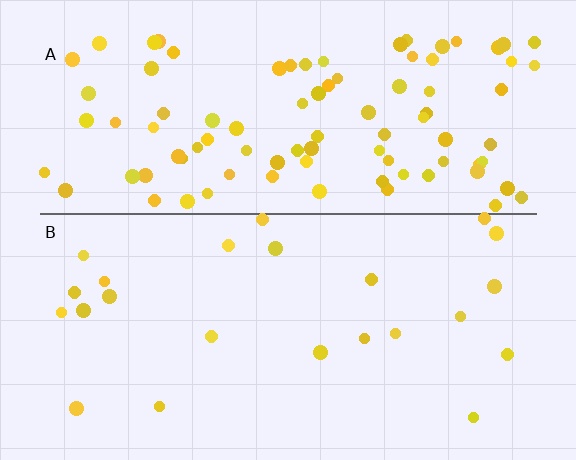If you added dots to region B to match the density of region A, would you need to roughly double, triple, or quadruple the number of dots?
Approximately quadruple.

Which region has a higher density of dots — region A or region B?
A (the top).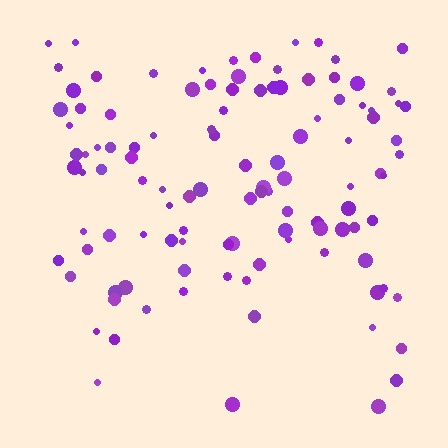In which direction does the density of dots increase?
From bottom to top, with the top side densest.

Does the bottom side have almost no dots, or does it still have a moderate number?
Still a moderate number, just noticeably fewer than the top.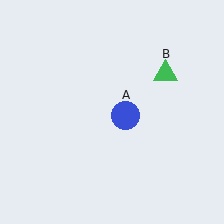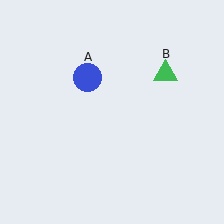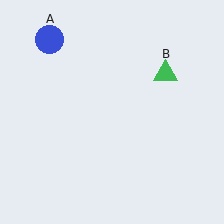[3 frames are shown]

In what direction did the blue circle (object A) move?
The blue circle (object A) moved up and to the left.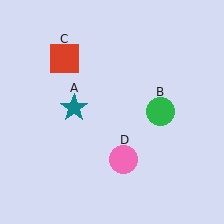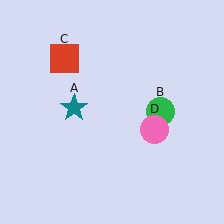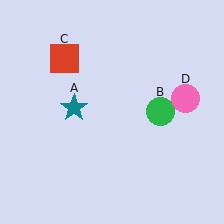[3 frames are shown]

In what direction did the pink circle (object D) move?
The pink circle (object D) moved up and to the right.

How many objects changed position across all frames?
1 object changed position: pink circle (object D).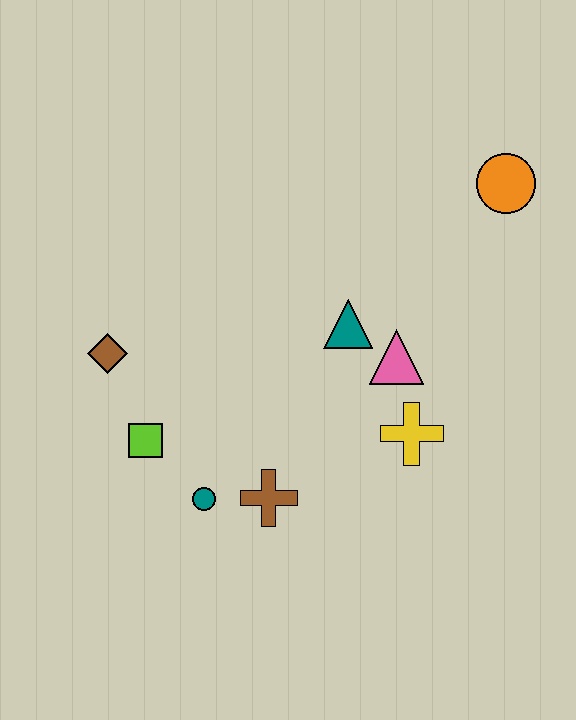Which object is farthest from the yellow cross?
The brown diamond is farthest from the yellow cross.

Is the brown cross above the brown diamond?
No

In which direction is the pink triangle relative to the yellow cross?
The pink triangle is above the yellow cross.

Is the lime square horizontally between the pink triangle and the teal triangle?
No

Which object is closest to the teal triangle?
The pink triangle is closest to the teal triangle.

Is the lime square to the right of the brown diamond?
Yes